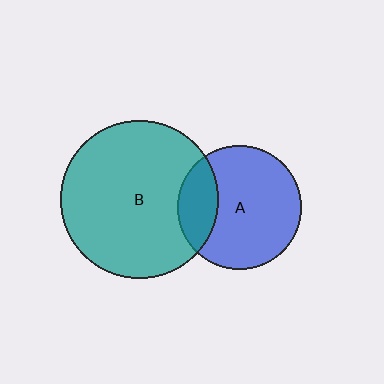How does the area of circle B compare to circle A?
Approximately 1.6 times.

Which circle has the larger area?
Circle B (teal).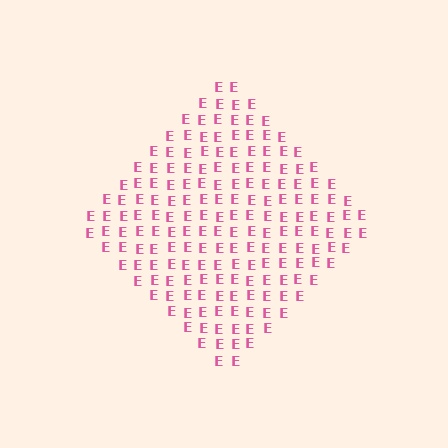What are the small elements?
The small elements are letter E's.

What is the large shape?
The large shape is a diamond.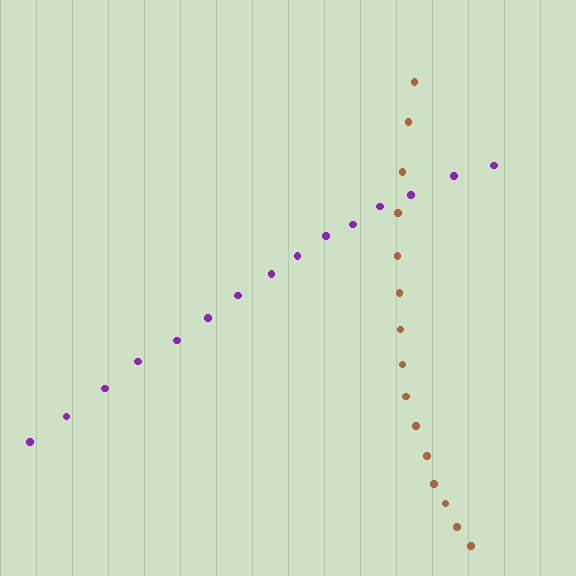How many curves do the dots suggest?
There are 2 distinct paths.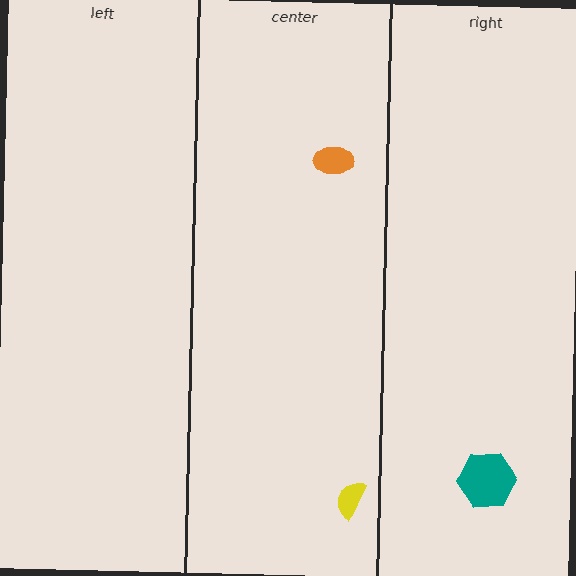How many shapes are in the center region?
2.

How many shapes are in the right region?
1.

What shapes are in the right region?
The teal hexagon.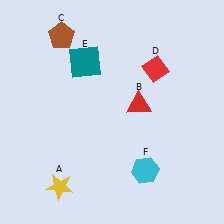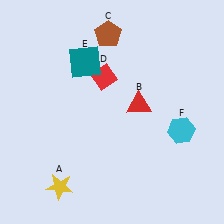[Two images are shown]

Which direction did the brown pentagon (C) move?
The brown pentagon (C) moved right.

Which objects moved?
The objects that moved are: the brown pentagon (C), the red diamond (D), the cyan hexagon (F).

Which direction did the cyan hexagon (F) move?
The cyan hexagon (F) moved up.